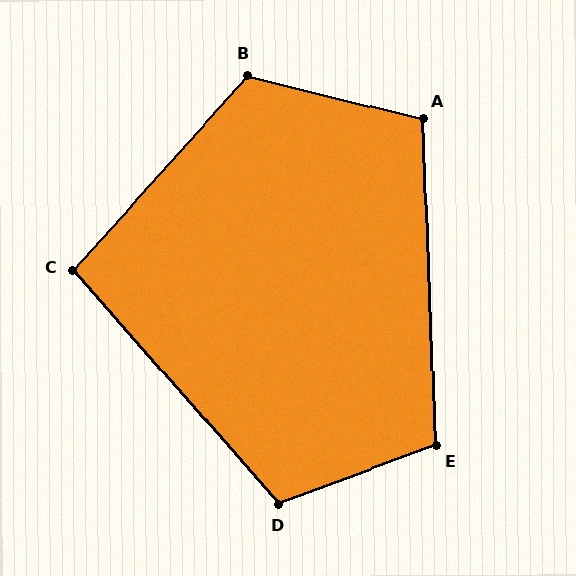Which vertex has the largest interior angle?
B, at approximately 118 degrees.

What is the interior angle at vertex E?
Approximately 108 degrees (obtuse).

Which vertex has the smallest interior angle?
C, at approximately 97 degrees.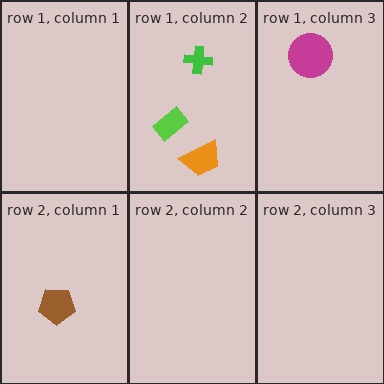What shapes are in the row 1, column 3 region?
The magenta circle.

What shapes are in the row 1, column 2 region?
The green cross, the lime rectangle, the orange trapezoid.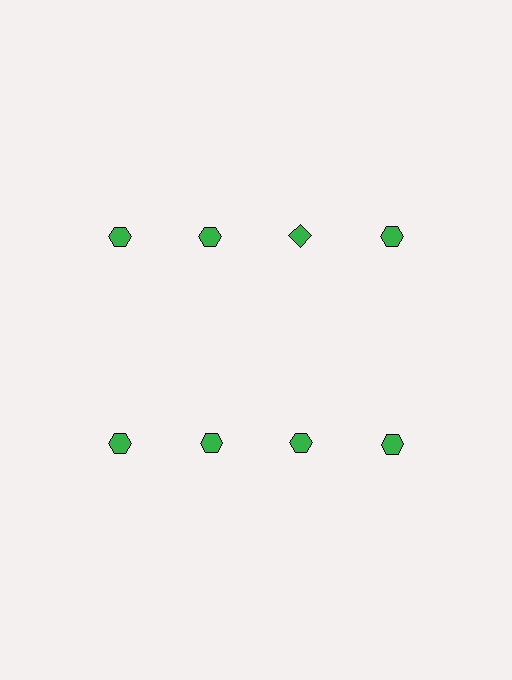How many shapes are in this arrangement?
There are 8 shapes arranged in a grid pattern.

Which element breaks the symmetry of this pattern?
The green diamond in the top row, center column breaks the symmetry. All other shapes are green hexagons.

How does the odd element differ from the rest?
It has a different shape: diamond instead of hexagon.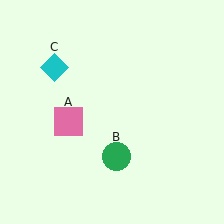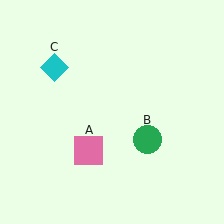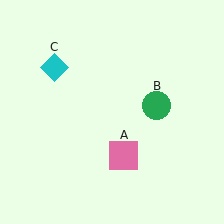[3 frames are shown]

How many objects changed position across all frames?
2 objects changed position: pink square (object A), green circle (object B).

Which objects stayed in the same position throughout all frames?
Cyan diamond (object C) remained stationary.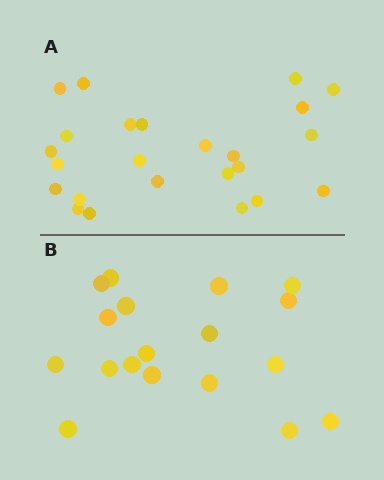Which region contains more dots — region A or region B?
Region A (the top region) has more dots.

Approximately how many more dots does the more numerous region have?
Region A has about 6 more dots than region B.